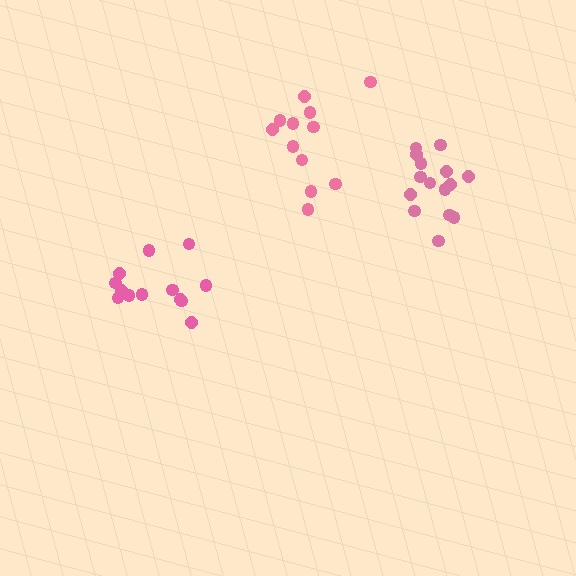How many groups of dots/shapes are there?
There are 3 groups.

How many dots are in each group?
Group 1: 12 dots, Group 2: 13 dots, Group 3: 15 dots (40 total).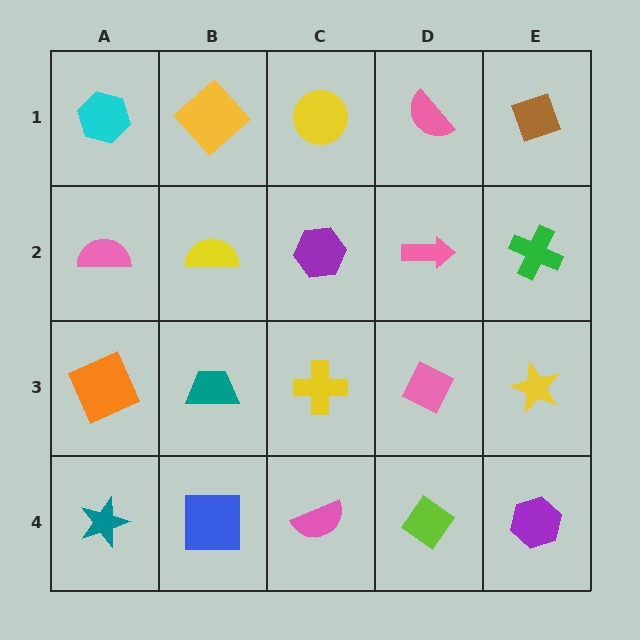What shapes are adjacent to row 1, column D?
A pink arrow (row 2, column D), a yellow circle (row 1, column C), a brown diamond (row 1, column E).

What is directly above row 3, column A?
A pink semicircle.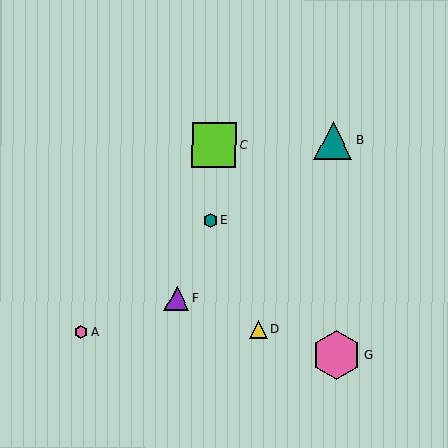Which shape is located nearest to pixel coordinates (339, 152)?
The teal triangle (labeled B) at (333, 140) is nearest to that location.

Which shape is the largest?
The pink hexagon (labeled G) is the largest.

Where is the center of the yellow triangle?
The center of the yellow triangle is at (259, 330).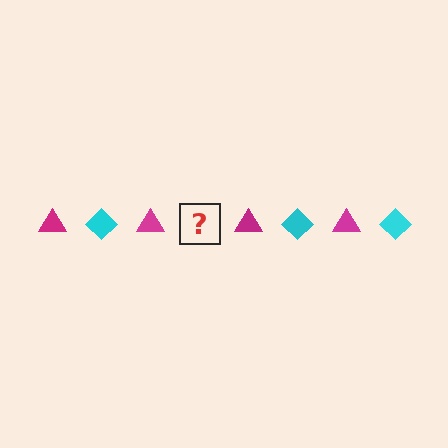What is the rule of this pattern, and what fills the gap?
The rule is that the pattern alternates between magenta triangle and cyan diamond. The gap should be filled with a cyan diamond.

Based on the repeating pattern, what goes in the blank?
The blank should be a cyan diamond.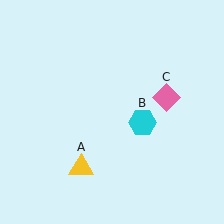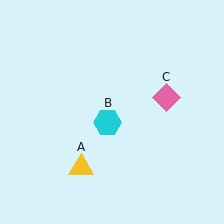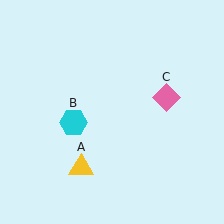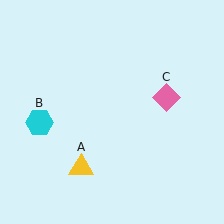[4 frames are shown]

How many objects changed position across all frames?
1 object changed position: cyan hexagon (object B).